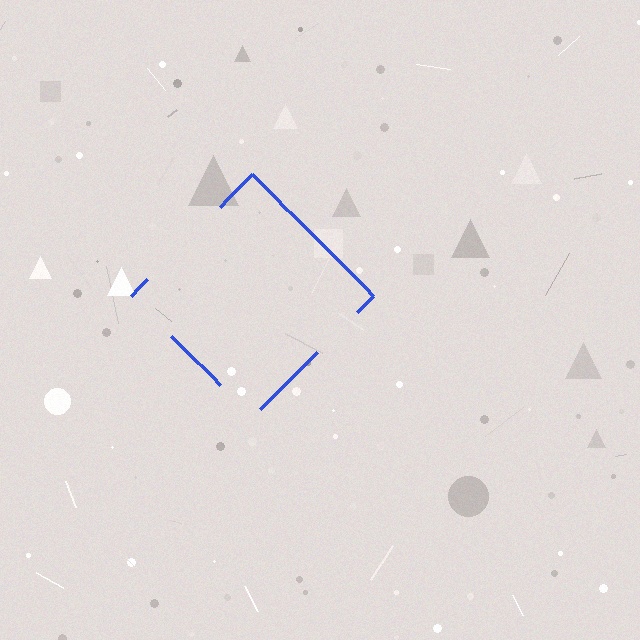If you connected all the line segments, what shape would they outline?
They would outline a diamond.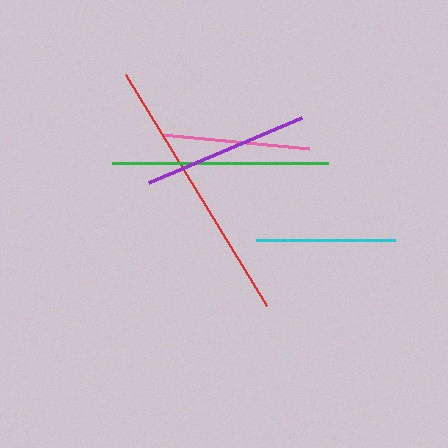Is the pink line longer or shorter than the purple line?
The purple line is longer than the pink line.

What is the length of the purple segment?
The purple segment is approximately 166 pixels long.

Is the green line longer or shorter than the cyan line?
The green line is longer than the cyan line.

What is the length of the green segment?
The green segment is approximately 216 pixels long.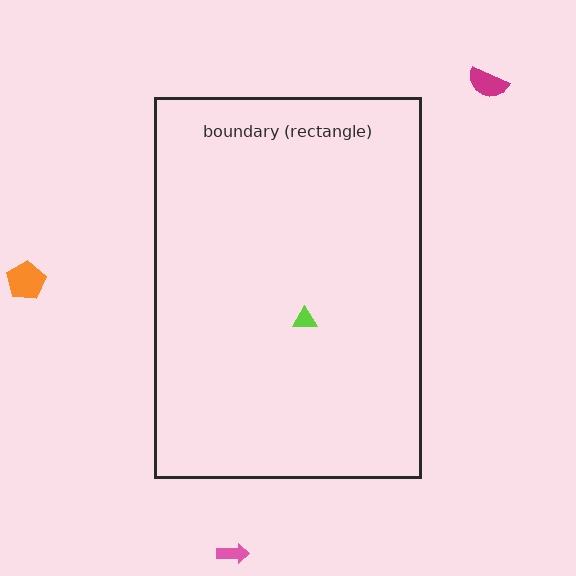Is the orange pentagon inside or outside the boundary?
Outside.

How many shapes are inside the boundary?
1 inside, 3 outside.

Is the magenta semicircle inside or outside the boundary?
Outside.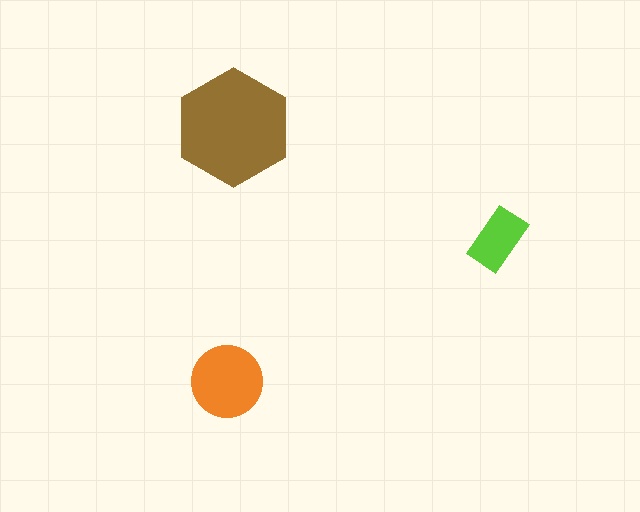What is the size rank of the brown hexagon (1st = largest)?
1st.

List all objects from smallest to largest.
The lime rectangle, the orange circle, the brown hexagon.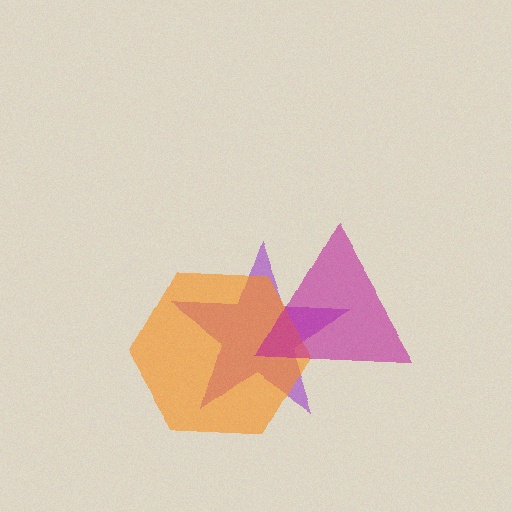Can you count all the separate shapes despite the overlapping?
Yes, there are 3 separate shapes.